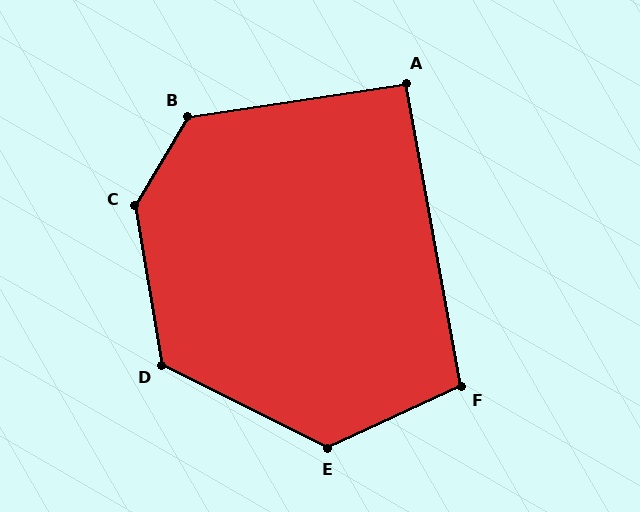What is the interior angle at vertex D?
Approximately 126 degrees (obtuse).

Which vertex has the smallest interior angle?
A, at approximately 92 degrees.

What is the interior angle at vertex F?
Approximately 104 degrees (obtuse).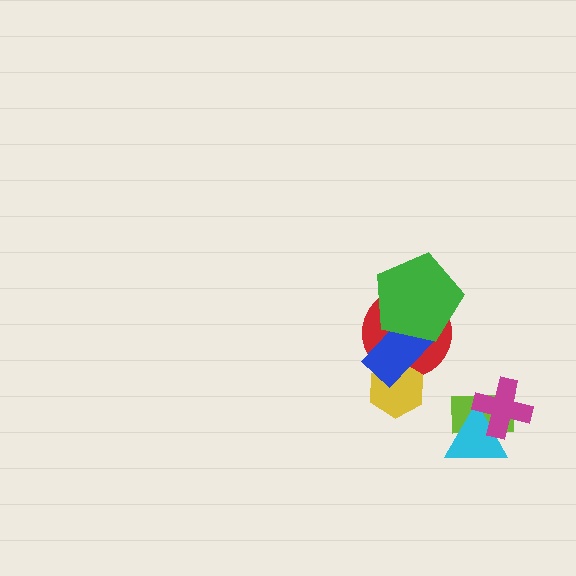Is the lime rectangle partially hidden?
Yes, it is partially covered by another shape.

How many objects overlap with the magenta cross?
2 objects overlap with the magenta cross.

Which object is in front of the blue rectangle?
The green pentagon is in front of the blue rectangle.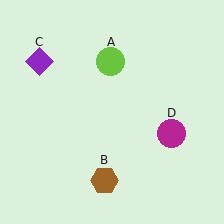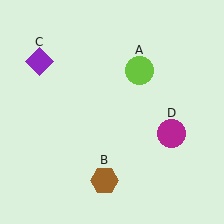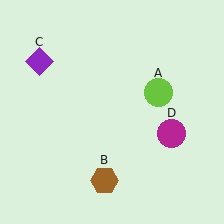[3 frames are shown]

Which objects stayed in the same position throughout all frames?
Brown hexagon (object B) and purple diamond (object C) and magenta circle (object D) remained stationary.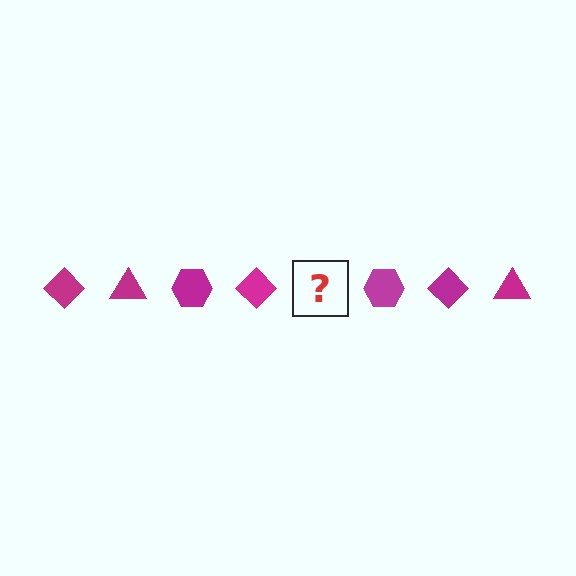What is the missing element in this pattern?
The missing element is a magenta triangle.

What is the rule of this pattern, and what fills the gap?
The rule is that the pattern cycles through diamond, triangle, hexagon shapes in magenta. The gap should be filled with a magenta triangle.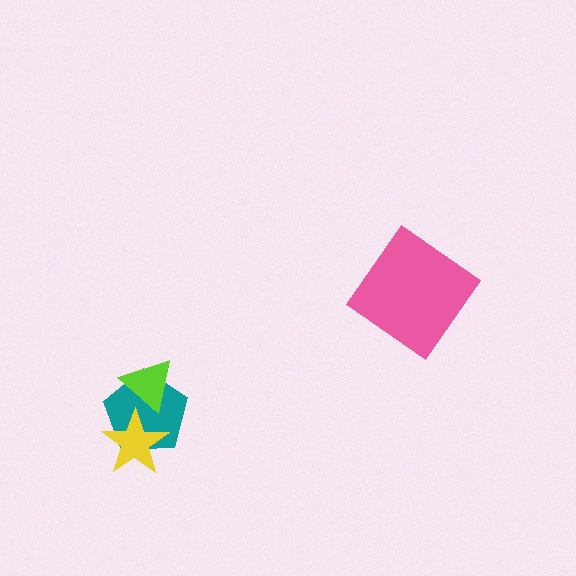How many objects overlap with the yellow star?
1 object overlaps with the yellow star.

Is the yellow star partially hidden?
No, no other shape covers it.